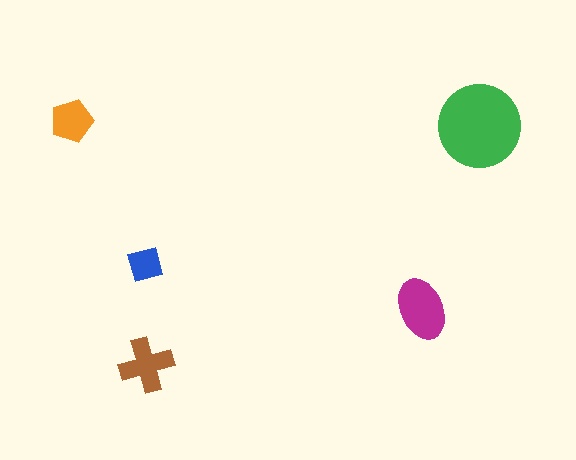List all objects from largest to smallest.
The green circle, the magenta ellipse, the brown cross, the orange pentagon, the blue square.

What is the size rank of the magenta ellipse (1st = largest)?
2nd.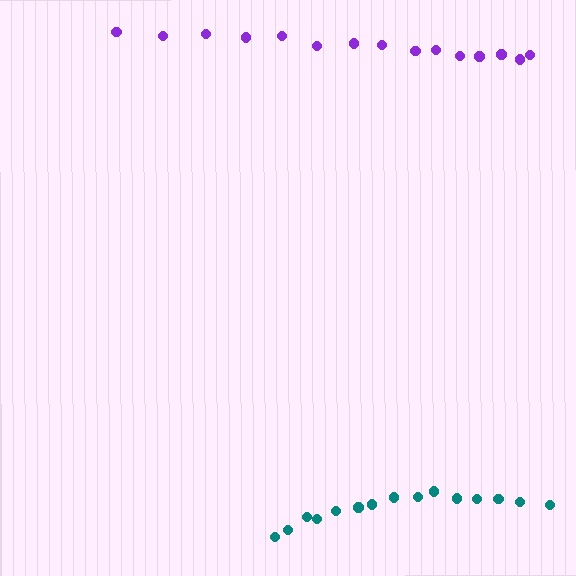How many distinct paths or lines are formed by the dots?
There are 2 distinct paths.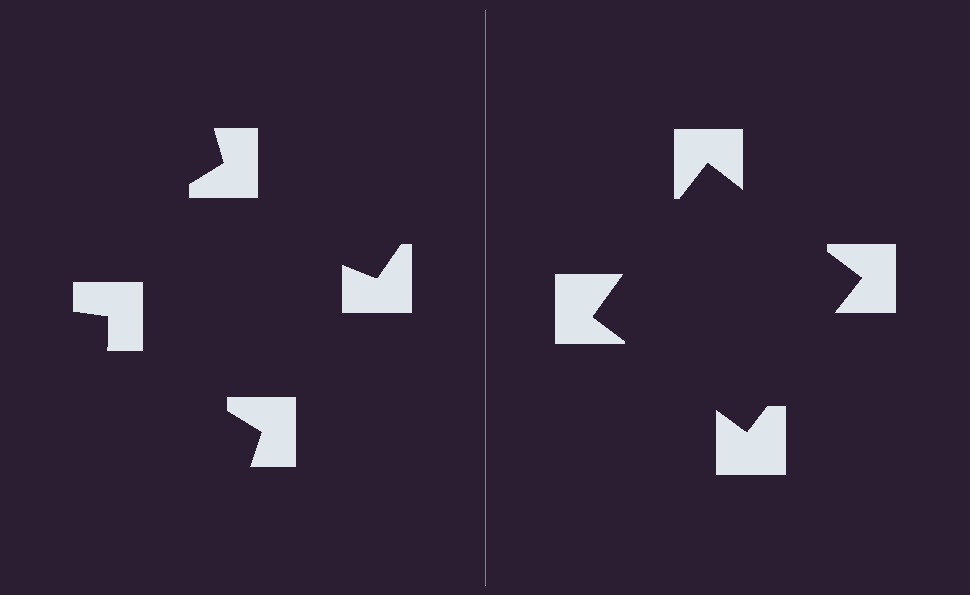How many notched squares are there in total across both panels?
8 — 4 on each side.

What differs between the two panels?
The notched squares are positioned identically on both sides; only the wedge orientations differ. On the right they align to a square; on the left they are misaligned.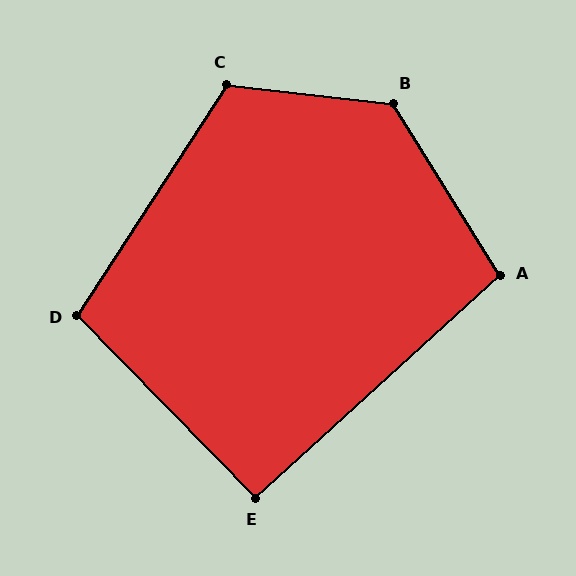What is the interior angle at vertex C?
Approximately 116 degrees (obtuse).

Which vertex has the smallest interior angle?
E, at approximately 92 degrees.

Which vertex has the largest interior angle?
B, at approximately 128 degrees.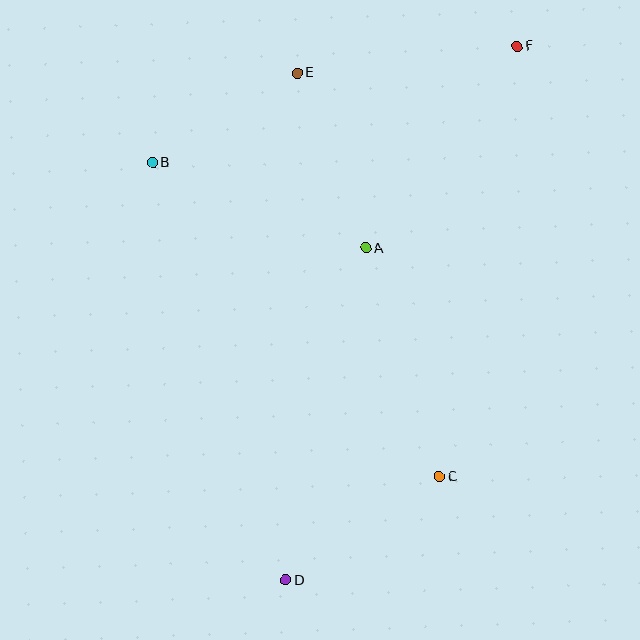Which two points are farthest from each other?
Points D and F are farthest from each other.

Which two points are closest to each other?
Points B and E are closest to each other.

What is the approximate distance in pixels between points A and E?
The distance between A and E is approximately 188 pixels.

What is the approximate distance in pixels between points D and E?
The distance between D and E is approximately 507 pixels.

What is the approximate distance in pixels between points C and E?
The distance between C and E is approximately 428 pixels.